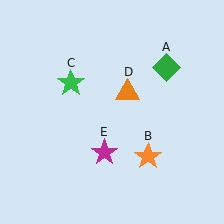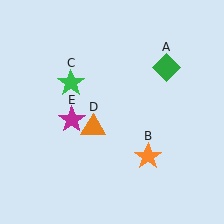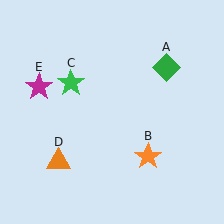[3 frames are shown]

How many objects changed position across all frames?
2 objects changed position: orange triangle (object D), magenta star (object E).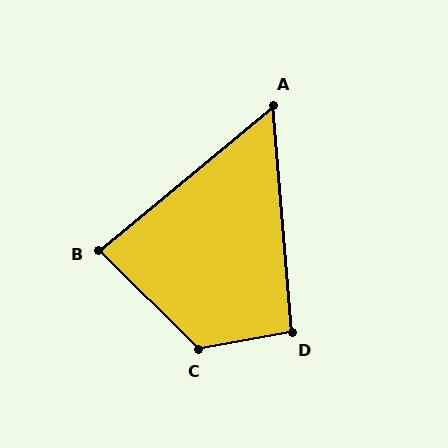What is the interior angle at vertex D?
Approximately 96 degrees (obtuse).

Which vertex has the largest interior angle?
C, at approximately 125 degrees.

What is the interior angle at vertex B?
Approximately 84 degrees (acute).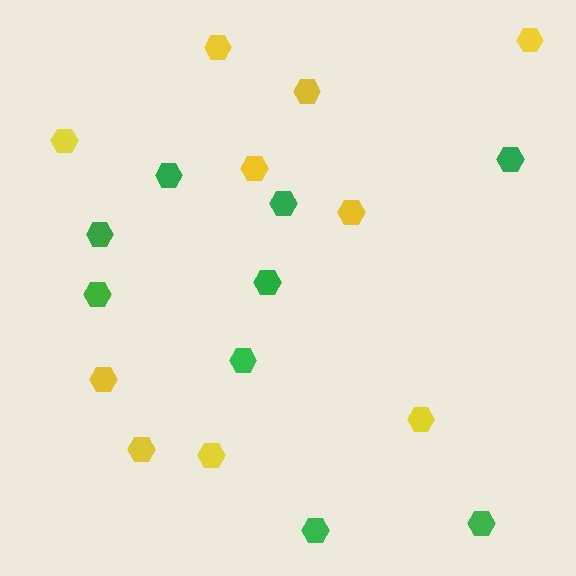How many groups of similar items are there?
There are 2 groups: one group of green hexagons (9) and one group of yellow hexagons (10).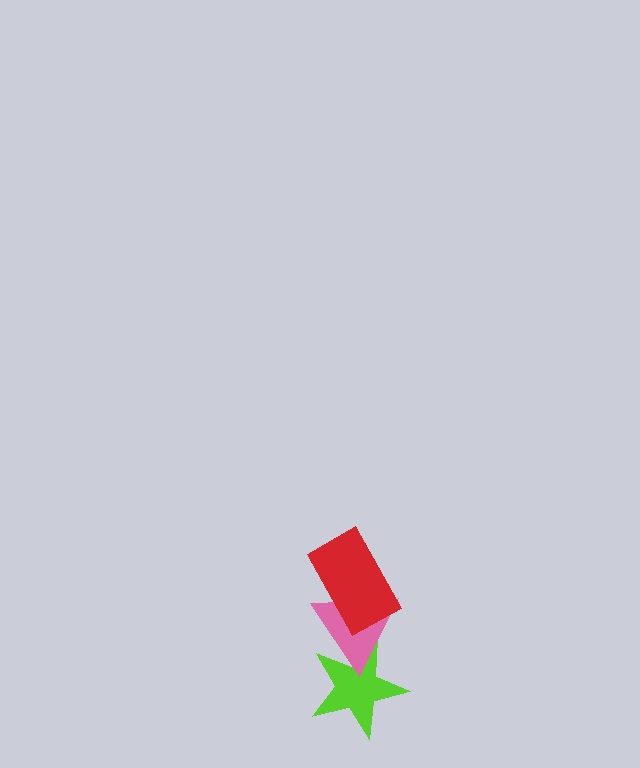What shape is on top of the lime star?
The pink triangle is on top of the lime star.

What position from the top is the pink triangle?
The pink triangle is 2nd from the top.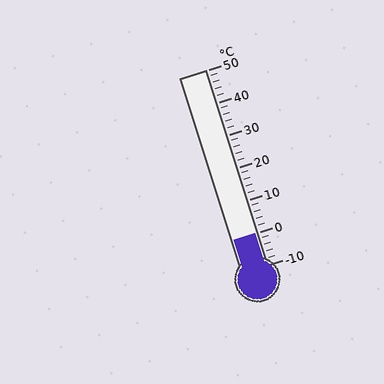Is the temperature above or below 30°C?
The temperature is below 30°C.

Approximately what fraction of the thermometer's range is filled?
The thermometer is filled to approximately 15% of its range.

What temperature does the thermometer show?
The thermometer shows approximately 0°C.